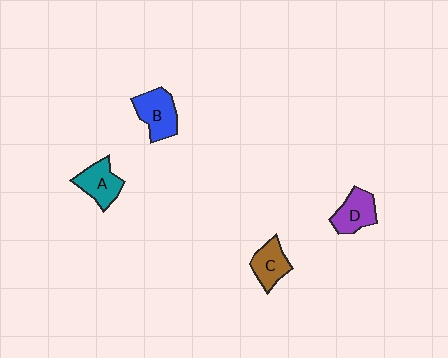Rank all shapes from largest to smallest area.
From largest to smallest: B (blue), D (purple), A (teal), C (brown).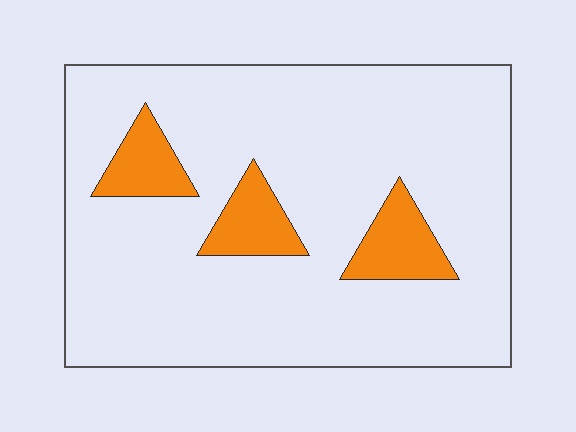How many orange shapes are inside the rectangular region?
3.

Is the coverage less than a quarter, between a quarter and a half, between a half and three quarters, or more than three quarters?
Less than a quarter.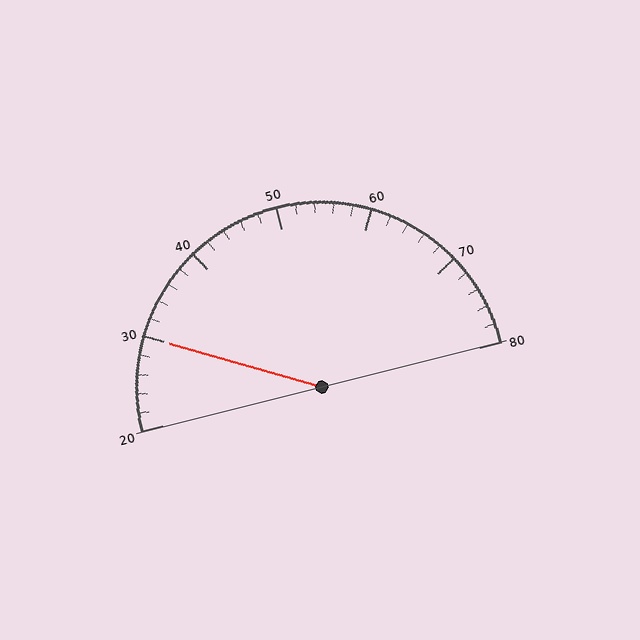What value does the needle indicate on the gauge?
The needle indicates approximately 30.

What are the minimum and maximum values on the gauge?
The gauge ranges from 20 to 80.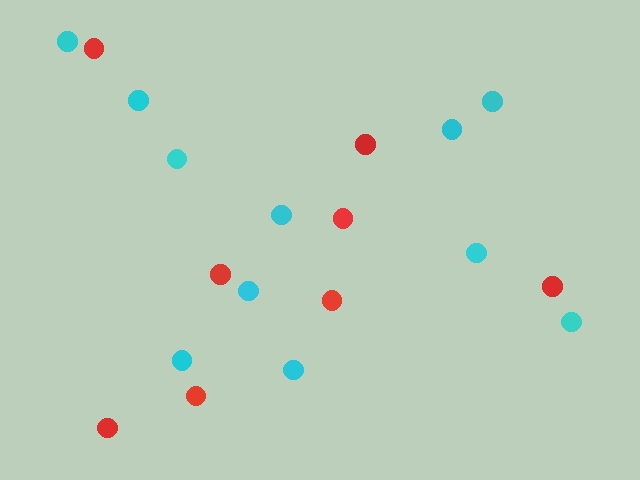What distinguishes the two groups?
There are 2 groups: one group of red circles (8) and one group of cyan circles (11).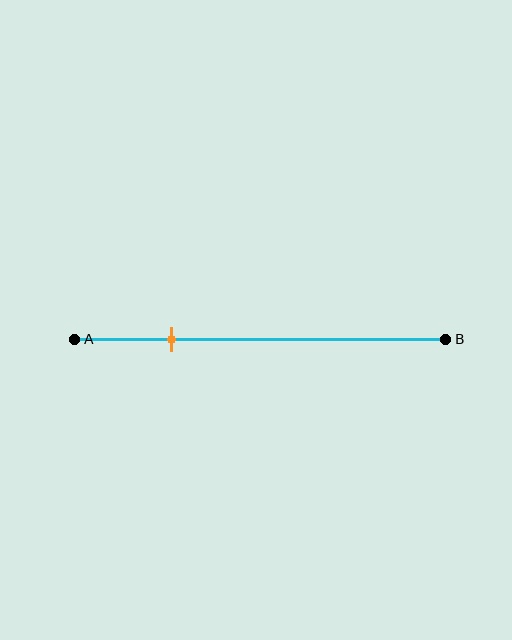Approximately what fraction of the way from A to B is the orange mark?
The orange mark is approximately 25% of the way from A to B.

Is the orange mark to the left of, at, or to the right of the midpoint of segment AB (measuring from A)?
The orange mark is to the left of the midpoint of segment AB.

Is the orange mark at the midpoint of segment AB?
No, the mark is at about 25% from A, not at the 50% midpoint.